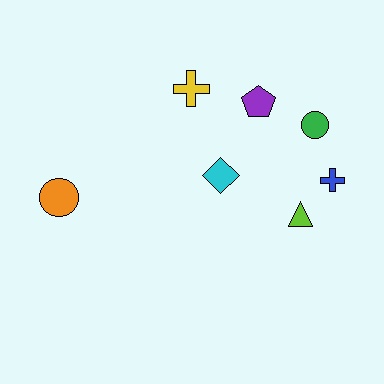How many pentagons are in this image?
There is 1 pentagon.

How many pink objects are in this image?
There are no pink objects.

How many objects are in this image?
There are 7 objects.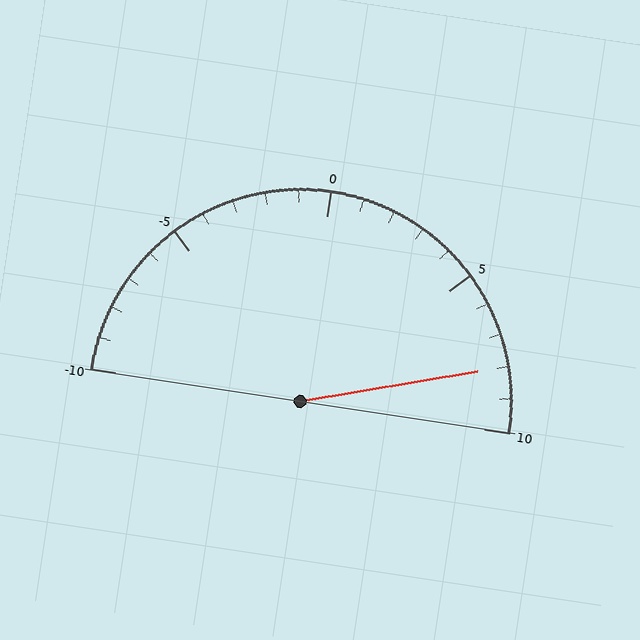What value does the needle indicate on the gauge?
The needle indicates approximately 8.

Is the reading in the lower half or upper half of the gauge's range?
The reading is in the upper half of the range (-10 to 10).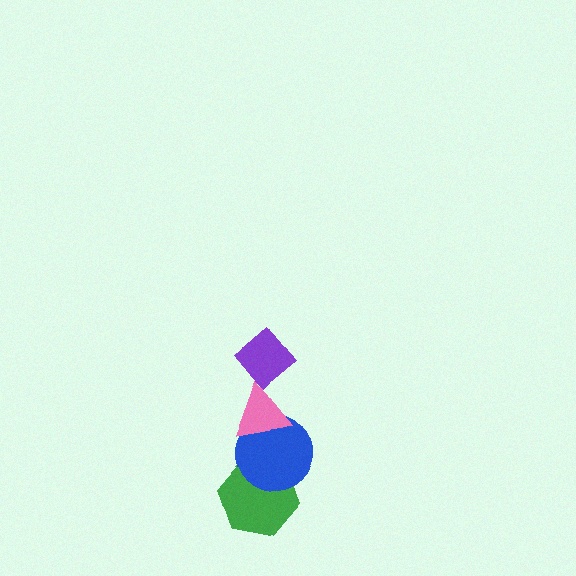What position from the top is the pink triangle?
The pink triangle is 2nd from the top.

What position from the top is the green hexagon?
The green hexagon is 4th from the top.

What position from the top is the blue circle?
The blue circle is 3rd from the top.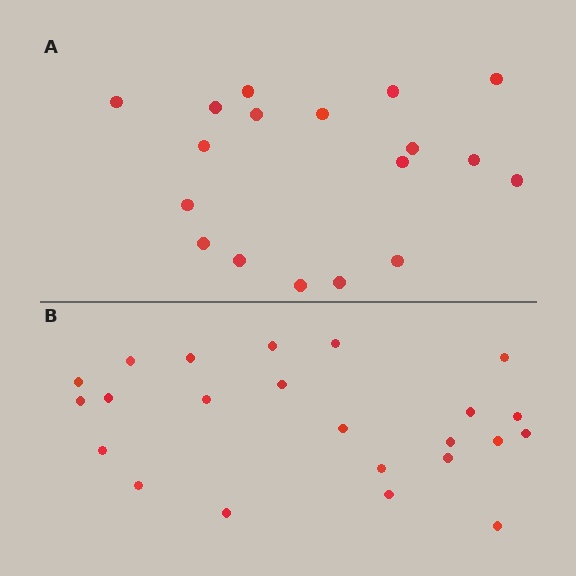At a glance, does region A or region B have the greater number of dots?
Region B (the bottom region) has more dots.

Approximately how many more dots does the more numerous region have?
Region B has about 5 more dots than region A.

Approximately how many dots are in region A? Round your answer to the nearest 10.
About 20 dots. (The exact count is 18, which rounds to 20.)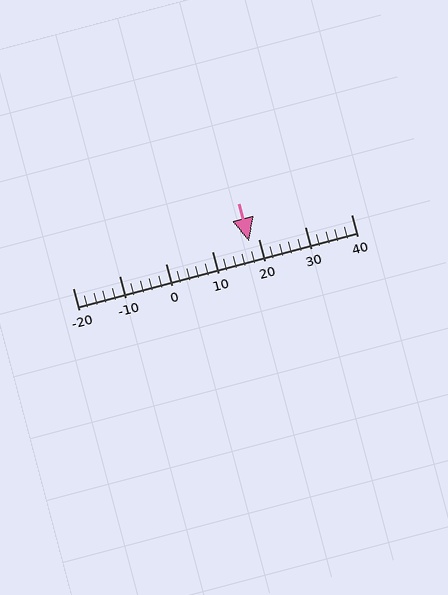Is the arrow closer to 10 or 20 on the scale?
The arrow is closer to 20.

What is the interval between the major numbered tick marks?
The major tick marks are spaced 10 units apart.